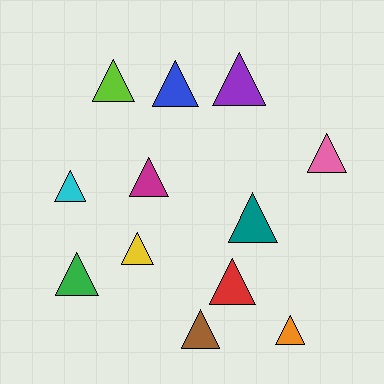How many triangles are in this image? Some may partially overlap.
There are 12 triangles.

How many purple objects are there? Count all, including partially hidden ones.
There is 1 purple object.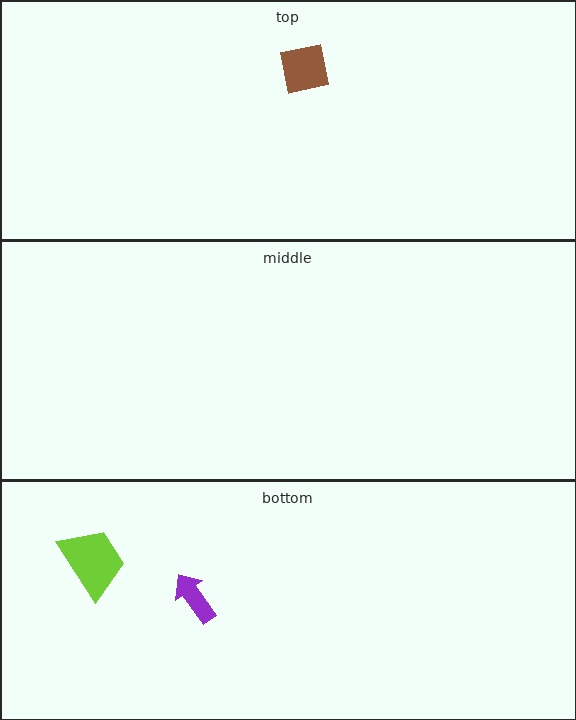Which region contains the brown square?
The top region.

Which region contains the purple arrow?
The bottom region.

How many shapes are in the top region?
1.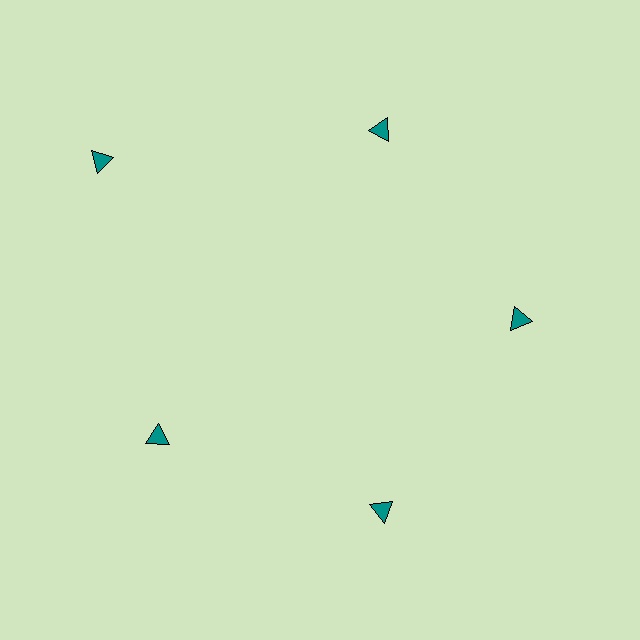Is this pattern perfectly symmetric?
No. The 5 teal triangles are arranged in a ring, but one element near the 10 o'clock position is pushed outward from the center, breaking the 5-fold rotational symmetry.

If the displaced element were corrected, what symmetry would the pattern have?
It would have 5-fold rotational symmetry — the pattern would map onto itself every 72 degrees.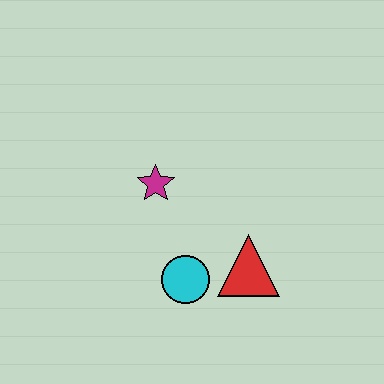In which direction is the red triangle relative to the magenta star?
The red triangle is to the right of the magenta star.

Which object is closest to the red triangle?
The cyan circle is closest to the red triangle.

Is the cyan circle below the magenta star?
Yes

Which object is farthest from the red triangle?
The magenta star is farthest from the red triangle.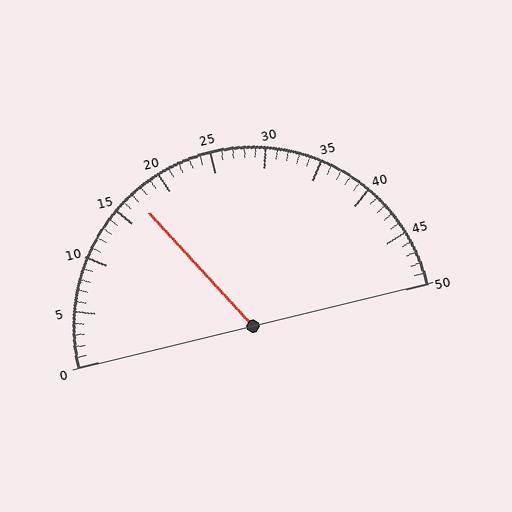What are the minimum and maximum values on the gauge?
The gauge ranges from 0 to 50.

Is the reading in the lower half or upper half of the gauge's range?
The reading is in the lower half of the range (0 to 50).